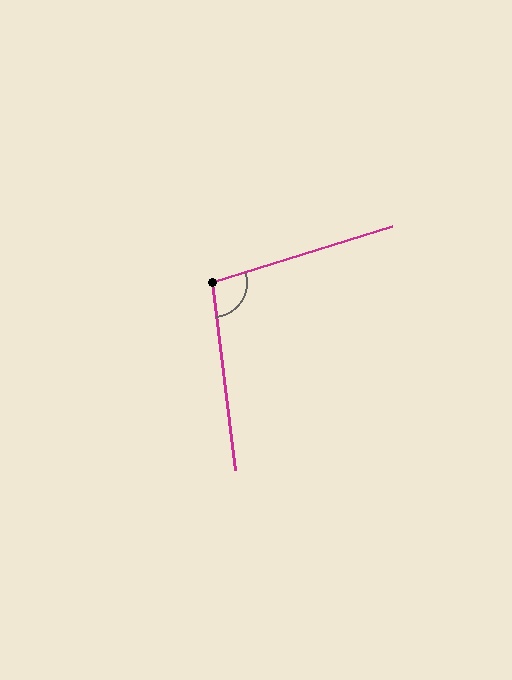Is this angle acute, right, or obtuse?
It is obtuse.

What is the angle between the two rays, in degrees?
Approximately 100 degrees.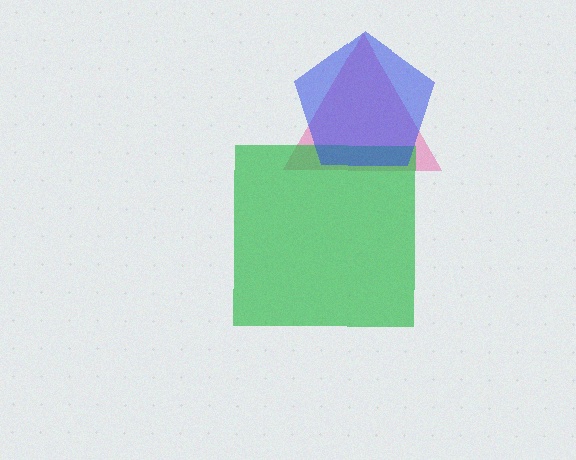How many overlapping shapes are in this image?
There are 3 overlapping shapes in the image.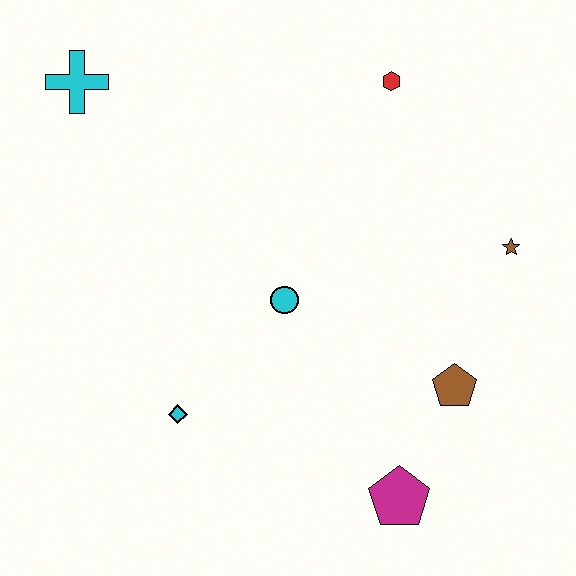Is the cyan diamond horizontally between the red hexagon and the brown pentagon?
No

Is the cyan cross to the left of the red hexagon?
Yes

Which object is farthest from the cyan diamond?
The red hexagon is farthest from the cyan diamond.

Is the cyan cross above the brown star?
Yes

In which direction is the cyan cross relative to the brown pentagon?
The cyan cross is to the left of the brown pentagon.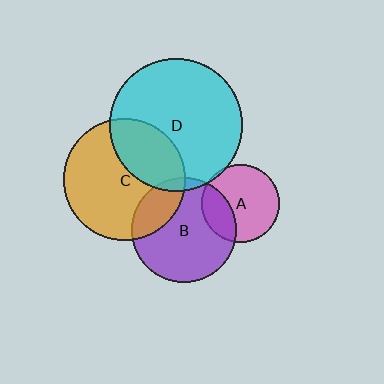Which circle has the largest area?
Circle D (cyan).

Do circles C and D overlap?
Yes.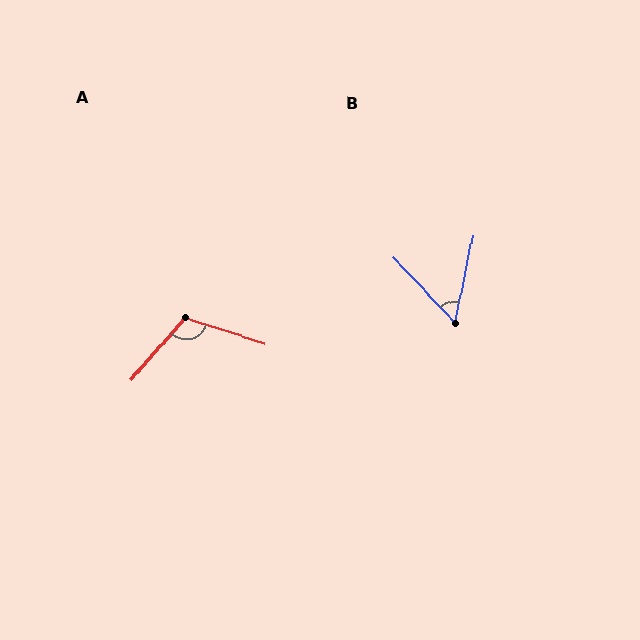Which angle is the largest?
A, at approximately 113 degrees.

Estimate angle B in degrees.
Approximately 56 degrees.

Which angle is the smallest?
B, at approximately 56 degrees.